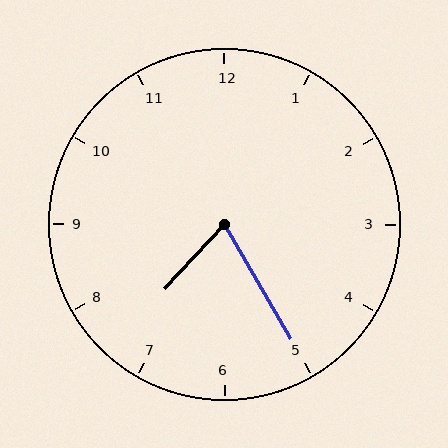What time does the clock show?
7:25.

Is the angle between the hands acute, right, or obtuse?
It is acute.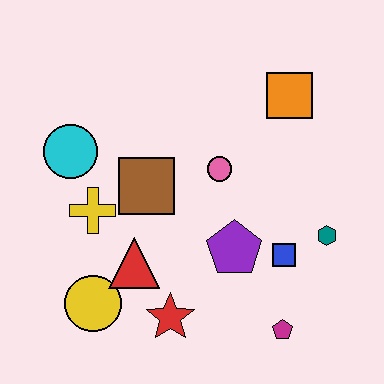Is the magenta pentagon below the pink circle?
Yes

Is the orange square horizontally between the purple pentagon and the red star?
No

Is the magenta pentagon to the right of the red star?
Yes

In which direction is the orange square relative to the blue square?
The orange square is above the blue square.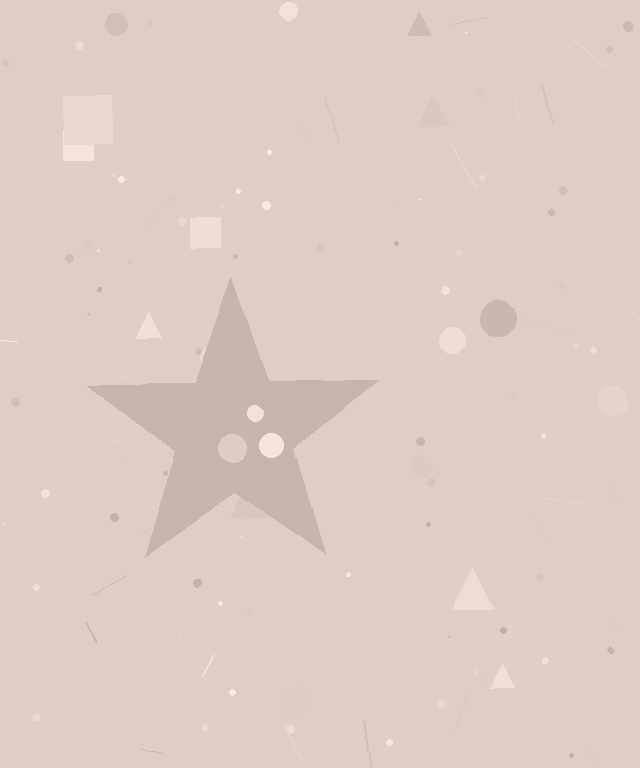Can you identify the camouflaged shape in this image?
The camouflaged shape is a star.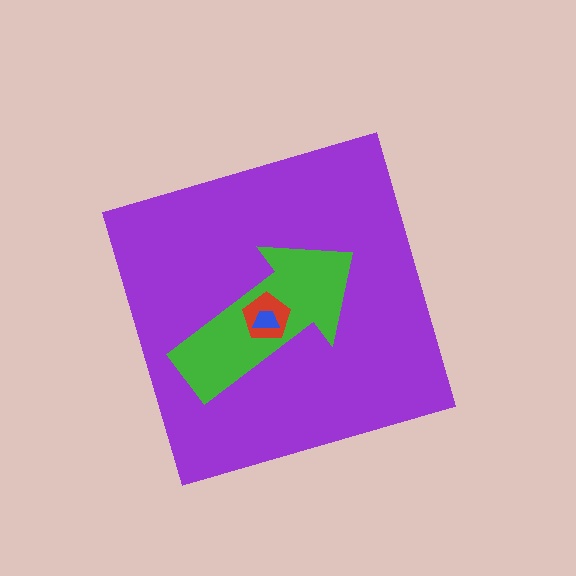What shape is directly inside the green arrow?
The red pentagon.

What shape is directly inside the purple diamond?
The green arrow.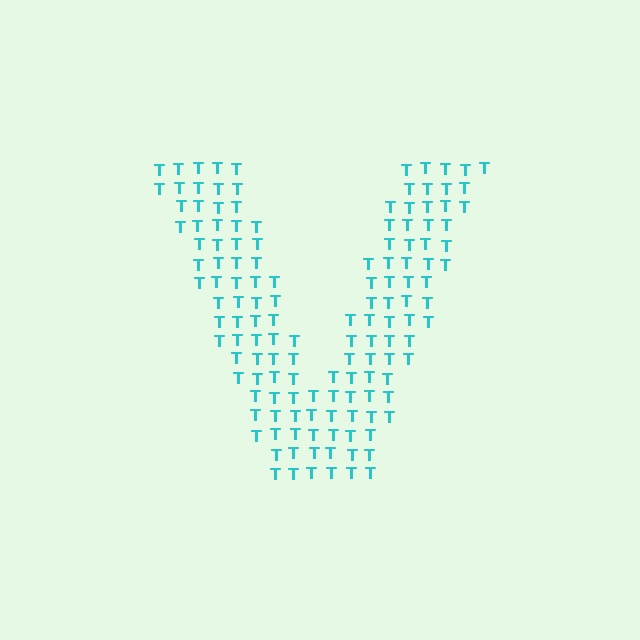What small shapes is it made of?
It is made of small letter T's.